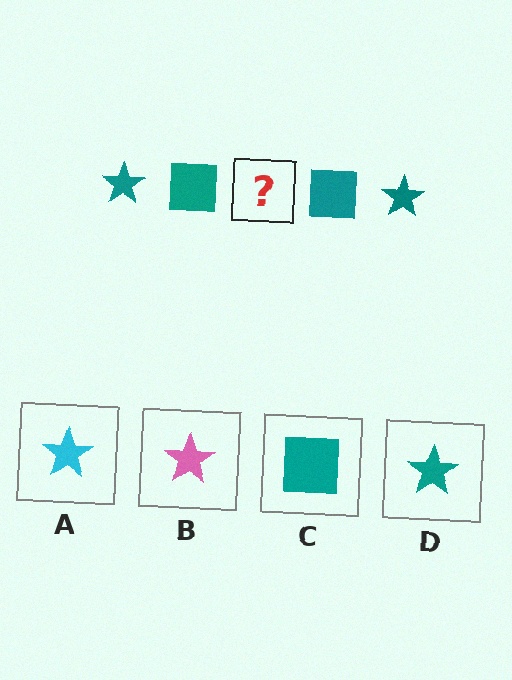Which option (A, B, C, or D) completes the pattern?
D.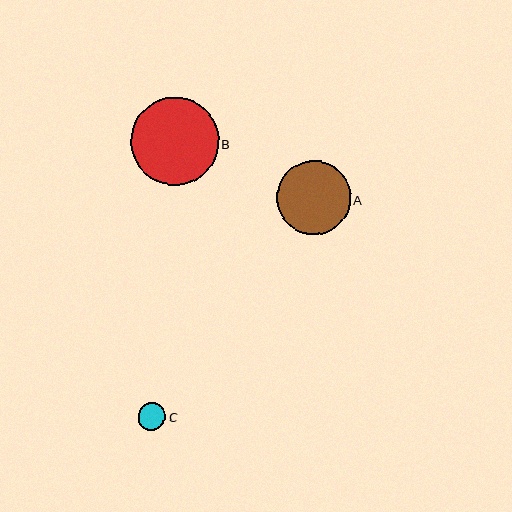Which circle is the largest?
Circle B is the largest with a size of approximately 88 pixels.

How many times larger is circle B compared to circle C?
Circle B is approximately 3.2 times the size of circle C.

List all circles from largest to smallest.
From largest to smallest: B, A, C.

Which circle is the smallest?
Circle C is the smallest with a size of approximately 28 pixels.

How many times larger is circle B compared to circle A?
Circle B is approximately 1.2 times the size of circle A.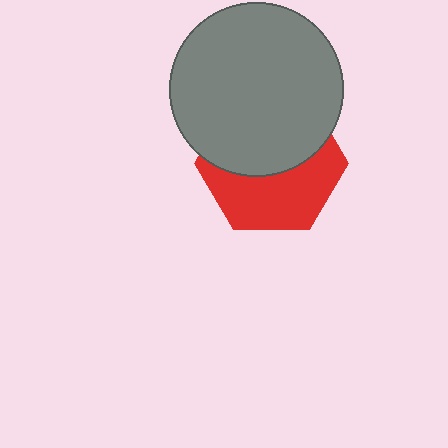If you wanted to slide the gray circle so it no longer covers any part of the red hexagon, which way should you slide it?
Slide it up — that is the most direct way to separate the two shapes.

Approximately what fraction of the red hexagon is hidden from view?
Roughly 52% of the red hexagon is hidden behind the gray circle.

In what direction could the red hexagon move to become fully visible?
The red hexagon could move down. That would shift it out from behind the gray circle entirely.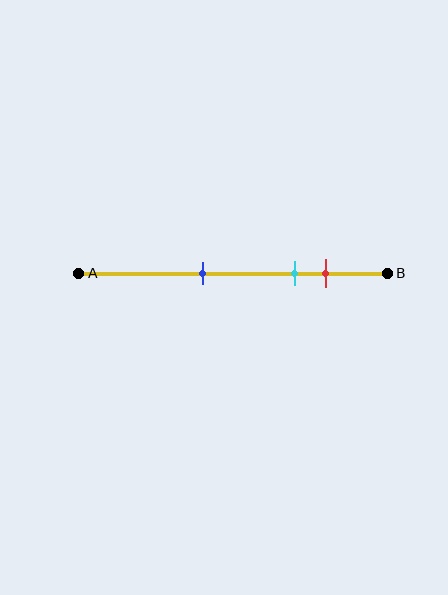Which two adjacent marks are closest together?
The cyan and red marks are the closest adjacent pair.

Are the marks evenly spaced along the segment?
No, the marks are not evenly spaced.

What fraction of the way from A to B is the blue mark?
The blue mark is approximately 40% (0.4) of the way from A to B.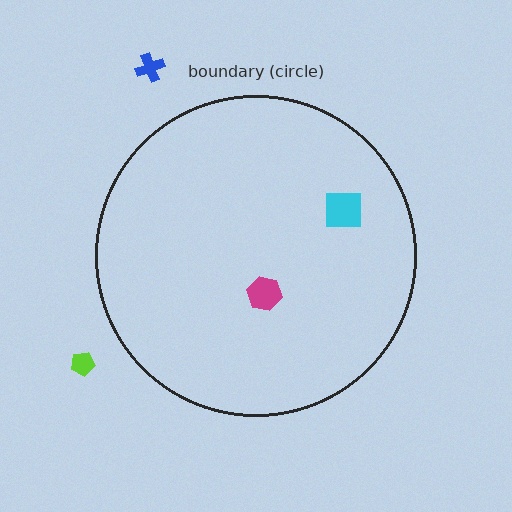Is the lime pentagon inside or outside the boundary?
Outside.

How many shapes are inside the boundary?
2 inside, 2 outside.